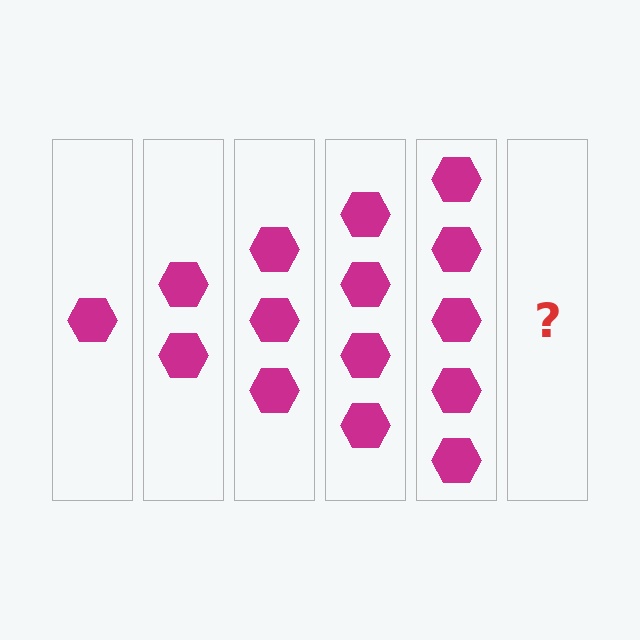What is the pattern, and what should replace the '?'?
The pattern is that each step adds one more hexagon. The '?' should be 6 hexagons.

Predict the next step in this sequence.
The next step is 6 hexagons.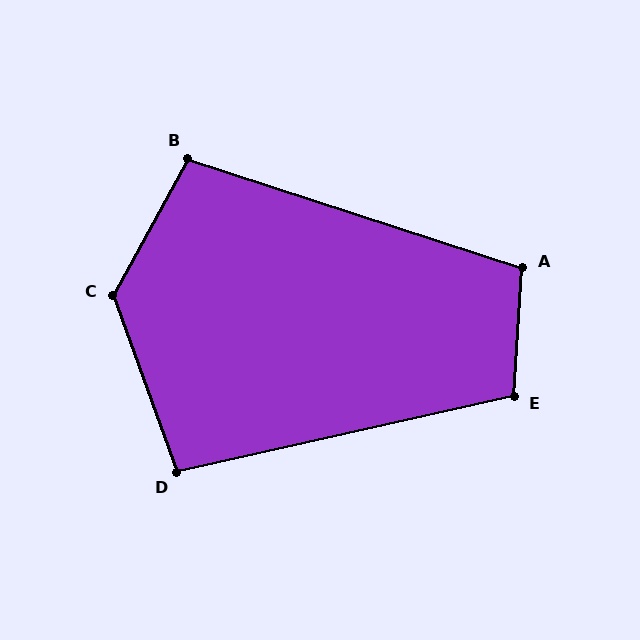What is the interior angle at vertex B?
Approximately 101 degrees (obtuse).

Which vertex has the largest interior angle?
C, at approximately 131 degrees.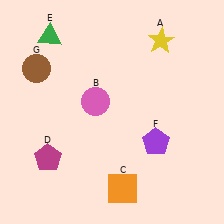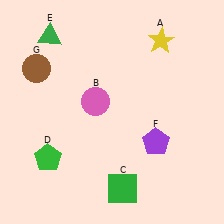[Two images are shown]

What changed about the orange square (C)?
In Image 1, C is orange. In Image 2, it changed to green.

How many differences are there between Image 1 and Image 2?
There are 2 differences between the two images.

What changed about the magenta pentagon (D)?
In Image 1, D is magenta. In Image 2, it changed to green.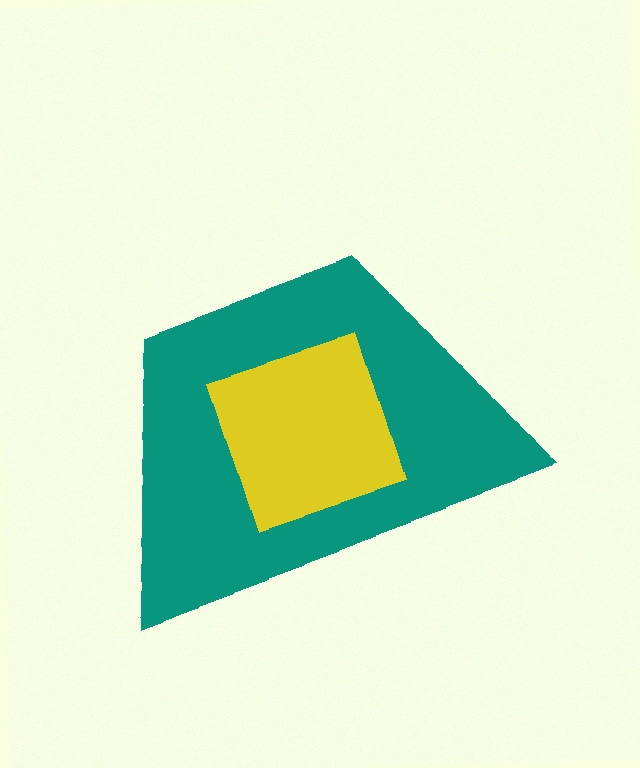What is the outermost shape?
The teal trapezoid.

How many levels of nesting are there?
2.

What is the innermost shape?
The yellow diamond.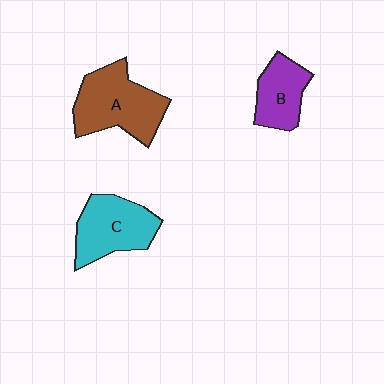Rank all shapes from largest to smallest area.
From largest to smallest: A (brown), C (cyan), B (purple).